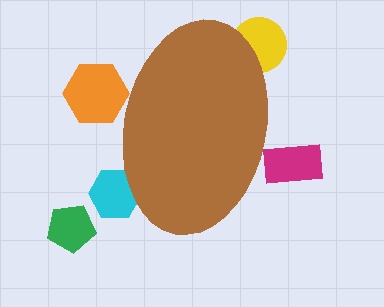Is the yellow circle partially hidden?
Yes, the yellow circle is partially hidden behind the brown ellipse.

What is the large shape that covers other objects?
A brown ellipse.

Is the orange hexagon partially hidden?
Yes, the orange hexagon is partially hidden behind the brown ellipse.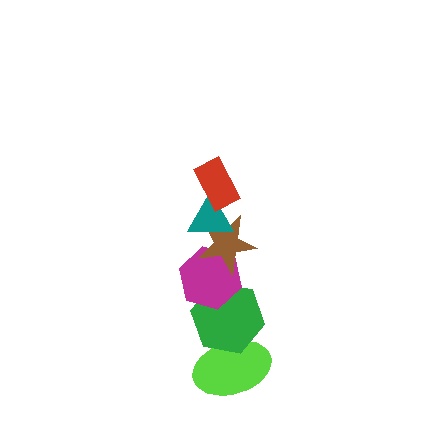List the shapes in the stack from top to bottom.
From top to bottom: the red rectangle, the teal triangle, the brown star, the magenta hexagon, the green hexagon, the lime ellipse.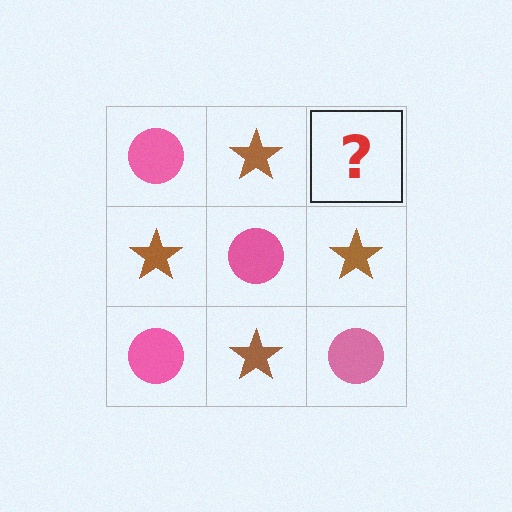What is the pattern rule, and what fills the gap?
The rule is that it alternates pink circle and brown star in a checkerboard pattern. The gap should be filled with a pink circle.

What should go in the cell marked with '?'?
The missing cell should contain a pink circle.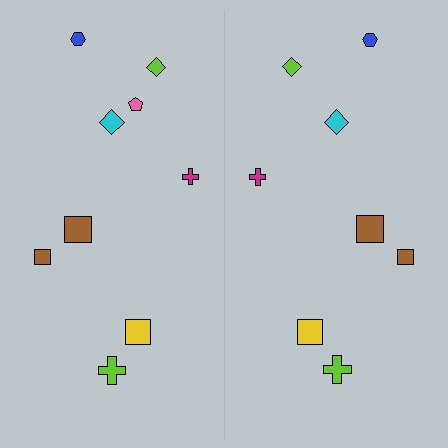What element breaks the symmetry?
A pink pentagon is missing from the right side.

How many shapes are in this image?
There are 17 shapes in this image.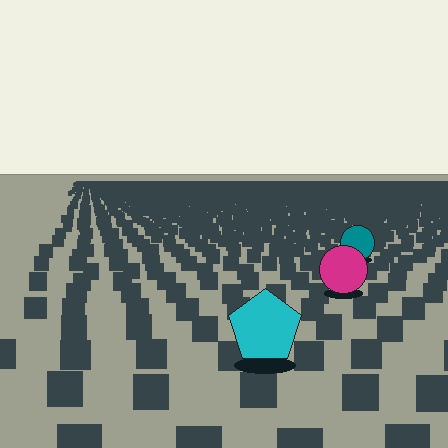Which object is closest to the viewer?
The cyan pentagon is closest. The texture marks near it are larger and more spread out.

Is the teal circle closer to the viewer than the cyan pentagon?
No. The cyan pentagon is closer — you can tell from the texture gradient: the ground texture is coarser near it.